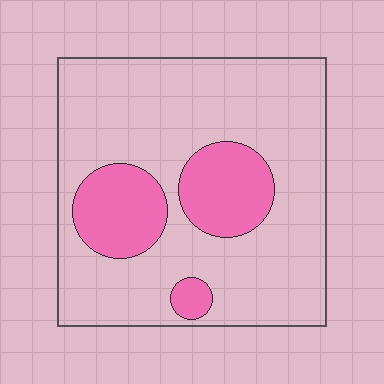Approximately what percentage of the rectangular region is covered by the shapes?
Approximately 20%.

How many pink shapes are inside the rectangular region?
3.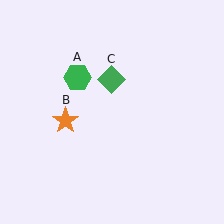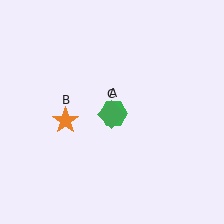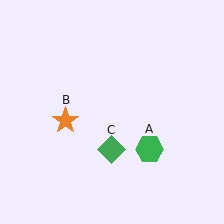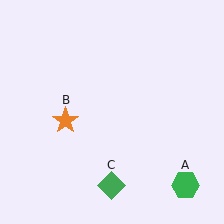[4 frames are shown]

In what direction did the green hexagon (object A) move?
The green hexagon (object A) moved down and to the right.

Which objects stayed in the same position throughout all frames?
Orange star (object B) remained stationary.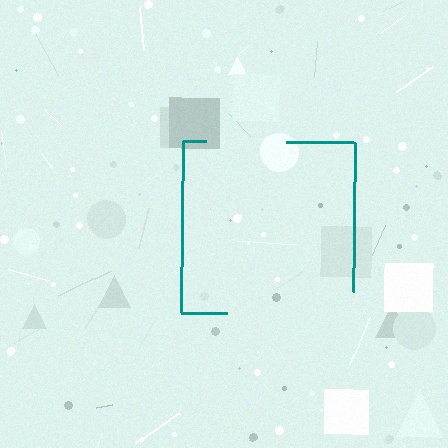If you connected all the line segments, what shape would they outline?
They would outline a square.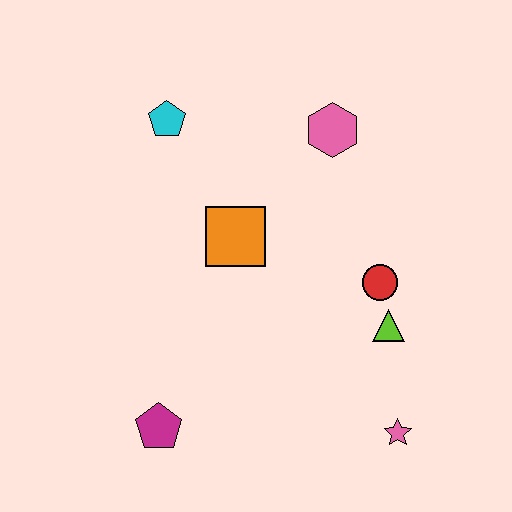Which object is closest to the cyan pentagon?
The orange square is closest to the cyan pentagon.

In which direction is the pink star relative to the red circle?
The pink star is below the red circle.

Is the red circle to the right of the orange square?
Yes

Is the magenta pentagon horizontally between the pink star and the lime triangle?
No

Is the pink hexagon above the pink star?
Yes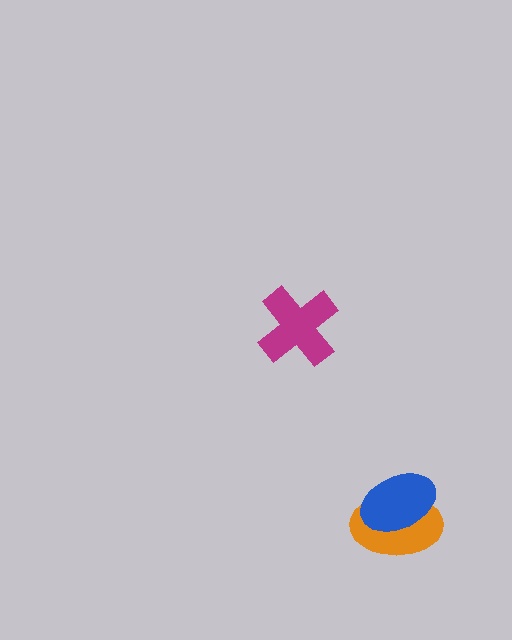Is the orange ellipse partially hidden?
Yes, it is partially covered by another shape.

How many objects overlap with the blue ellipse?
1 object overlaps with the blue ellipse.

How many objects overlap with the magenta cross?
0 objects overlap with the magenta cross.